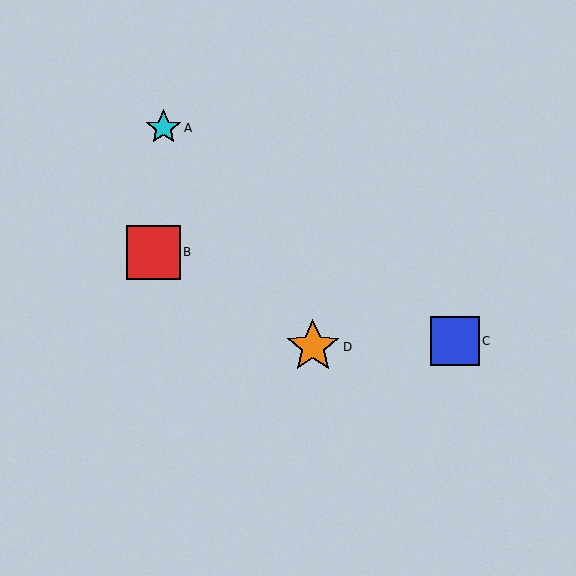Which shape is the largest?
The red square (labeled B) is the largest.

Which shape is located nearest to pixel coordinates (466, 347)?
The blue square (labeled C) at (455, 341) is nearest to that location.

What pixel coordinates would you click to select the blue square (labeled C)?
Click at (455, 341) to select the blue square C.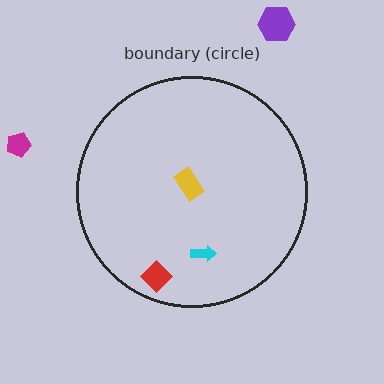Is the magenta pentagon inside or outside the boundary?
Outside.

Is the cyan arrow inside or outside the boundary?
Inside.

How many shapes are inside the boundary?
3 inside, 2 outside.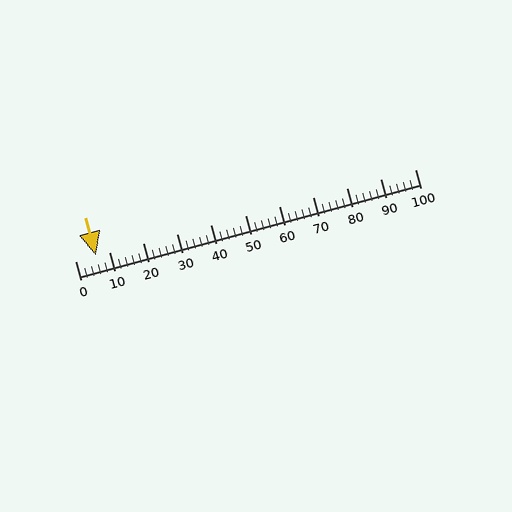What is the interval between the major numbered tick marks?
The major tick marks are spaced 10 units apart.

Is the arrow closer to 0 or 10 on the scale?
The arrow is closer to 10.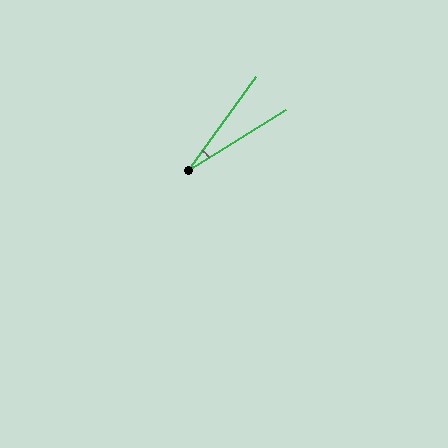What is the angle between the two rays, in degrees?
Approximately 22 degrees.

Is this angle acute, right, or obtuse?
It is acute.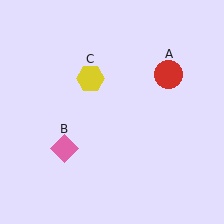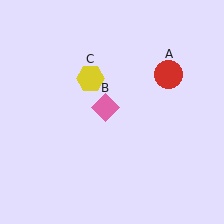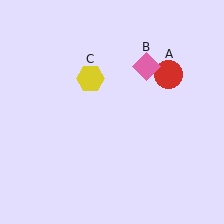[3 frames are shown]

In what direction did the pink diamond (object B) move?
The pink diamond (object B) moved up and to the right.